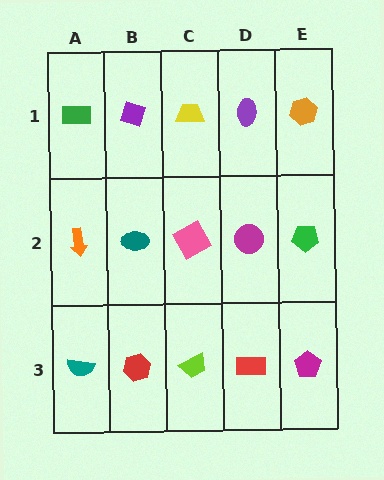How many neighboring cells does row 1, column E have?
2.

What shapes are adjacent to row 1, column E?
A green pentagon (row 2, column E), a purple ellipse (row 1, column D).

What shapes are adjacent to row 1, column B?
A teal ellipse (row 2, column B), a green rectangle (row 1, column A), a yellow trapezoid (row 1, column C).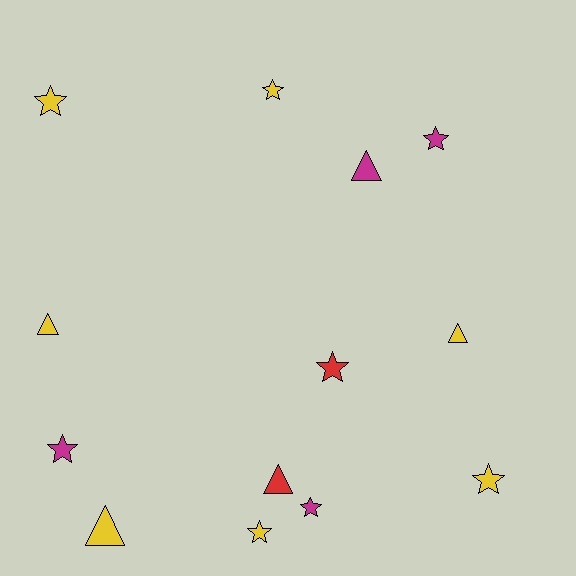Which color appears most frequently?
Yellow, with 7 objects.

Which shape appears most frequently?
Star, with 8 objects.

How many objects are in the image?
There are 13 objects.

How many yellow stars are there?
There are 4 yellow stars.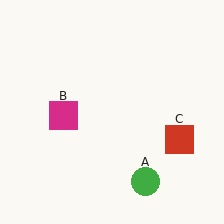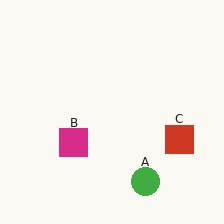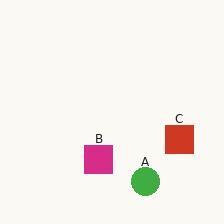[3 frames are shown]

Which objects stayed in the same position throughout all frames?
Green circle (object A) and red square (object C) remained stationary.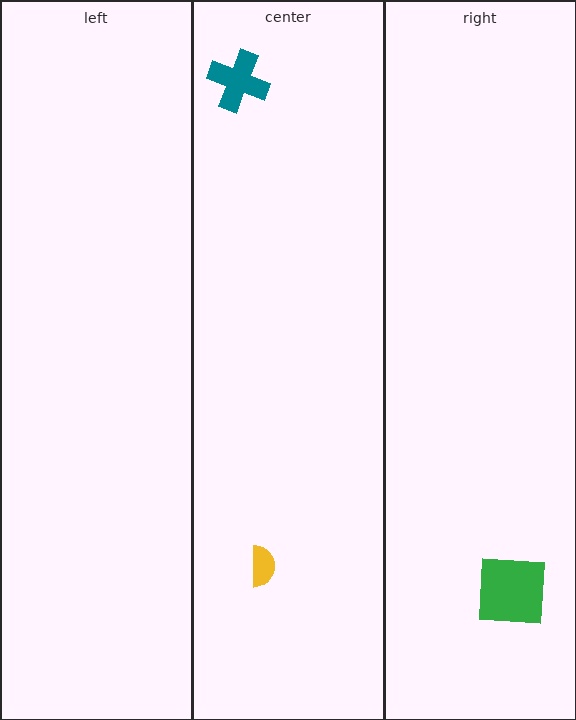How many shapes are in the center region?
2.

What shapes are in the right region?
The green square.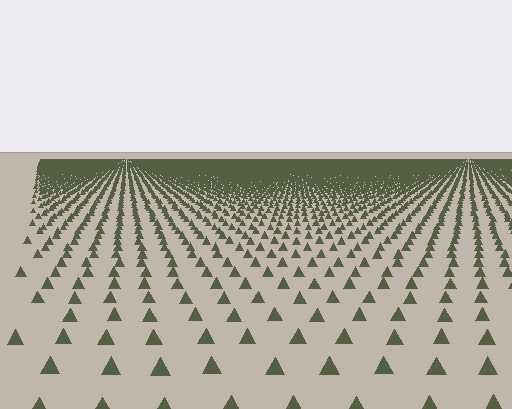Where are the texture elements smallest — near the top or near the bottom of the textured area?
Near the top.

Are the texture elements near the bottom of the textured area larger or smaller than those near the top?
Larger. Near the bottom, elements are closer to the viewer and appear at a bigger on-screen size.